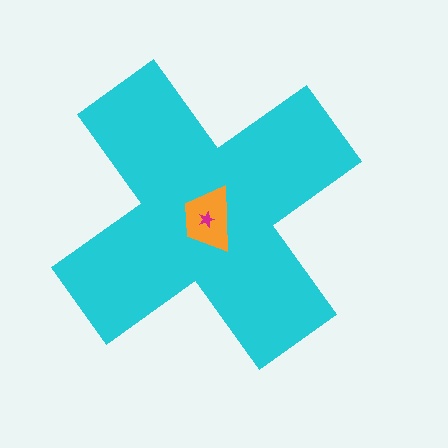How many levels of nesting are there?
3.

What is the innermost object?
The magenta star.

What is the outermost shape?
The cyan cross.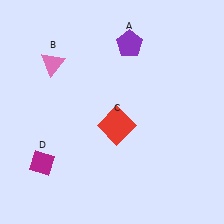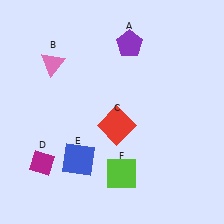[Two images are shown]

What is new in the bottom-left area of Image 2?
A blue square (E) was added in the bottom-left area of Image 2.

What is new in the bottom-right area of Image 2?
A lime square (F) was added in the bottom-right area of Image 2.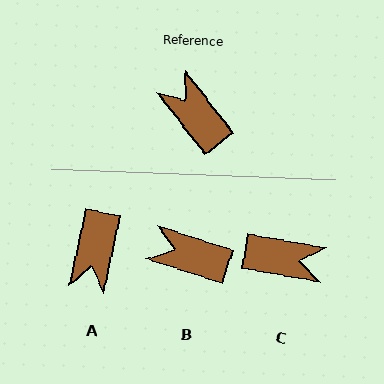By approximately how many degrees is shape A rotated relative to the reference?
Approximately 131 degrees counter-clockwise.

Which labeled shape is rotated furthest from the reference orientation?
C, about 137 degrees away.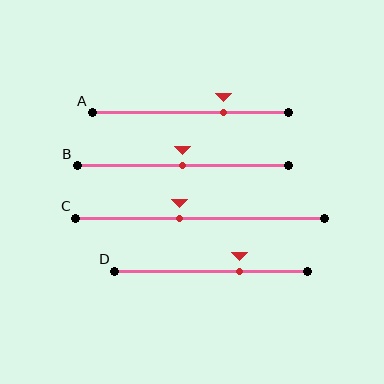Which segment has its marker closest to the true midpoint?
Segment B has its marker closest to the true midpoint.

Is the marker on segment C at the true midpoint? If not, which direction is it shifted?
No, the marker on segment C is shifted to the left by about 8% of the segment length.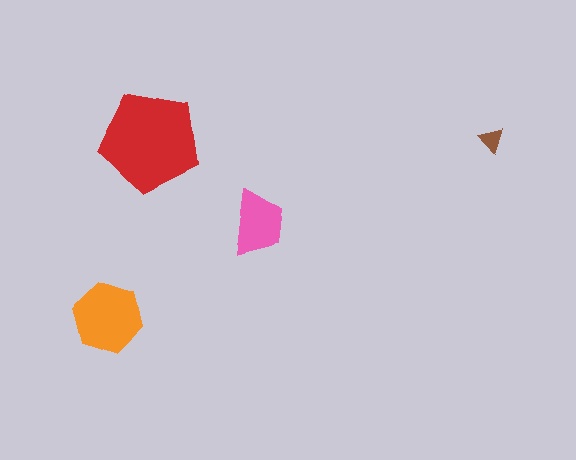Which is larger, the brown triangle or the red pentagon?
The red pentagon.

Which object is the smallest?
The brown triangle.